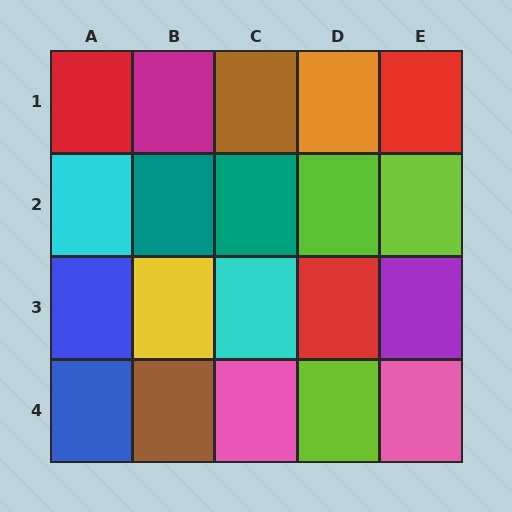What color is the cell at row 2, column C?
Teal.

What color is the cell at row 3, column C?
Cyan.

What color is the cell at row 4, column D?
Lime.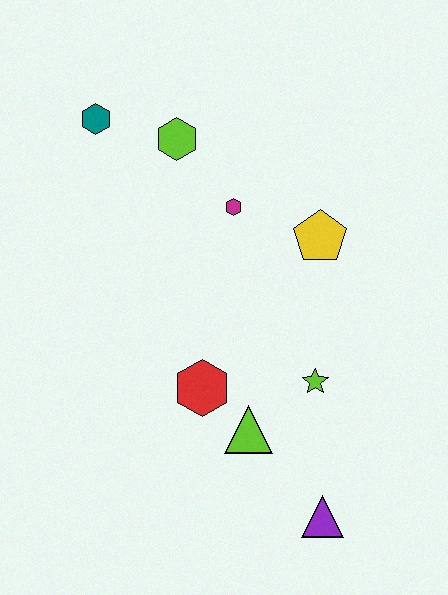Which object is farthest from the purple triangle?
The teal hexagon is farthest from the purple triangle.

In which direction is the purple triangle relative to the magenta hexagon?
The purple triangle is below the magenta hexagon.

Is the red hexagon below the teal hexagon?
Yes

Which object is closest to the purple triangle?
The lime triangle is closest to the purple triangle.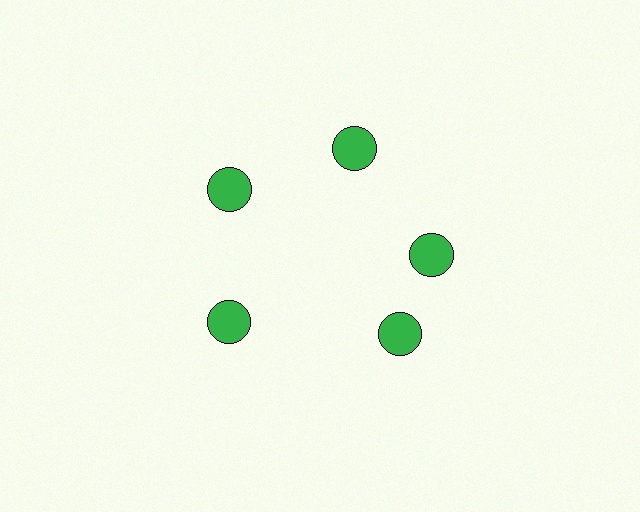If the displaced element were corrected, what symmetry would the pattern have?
It would have 5-fold rotational symmetry — the pattern would map onto itself every 72 degrees.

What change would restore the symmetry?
The symmetry would be restored by rotating it back into even spacing with its neighbors so that all 5 circles sit at equal angles and equal distance from the center.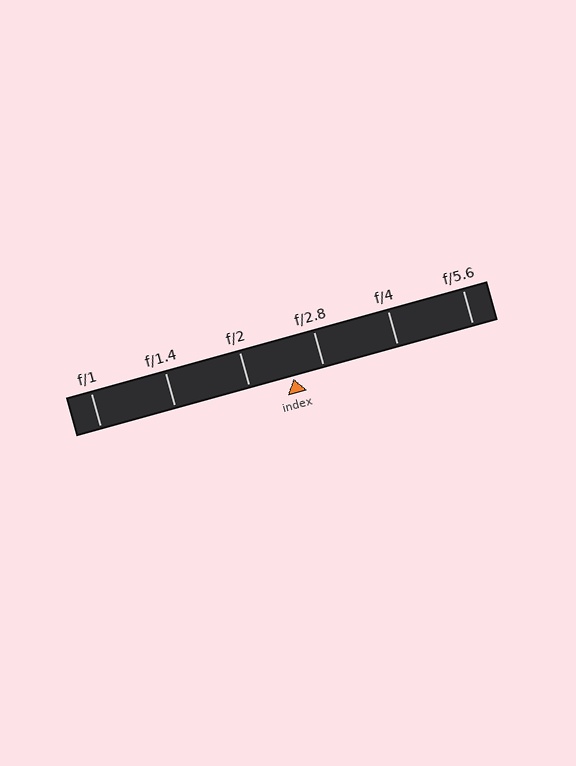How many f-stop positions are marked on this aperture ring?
There are 6 f-stop positions marked.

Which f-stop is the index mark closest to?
The index mark is closest to f/2.8.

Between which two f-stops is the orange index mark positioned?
The index mark is between f/2 and f/2.8.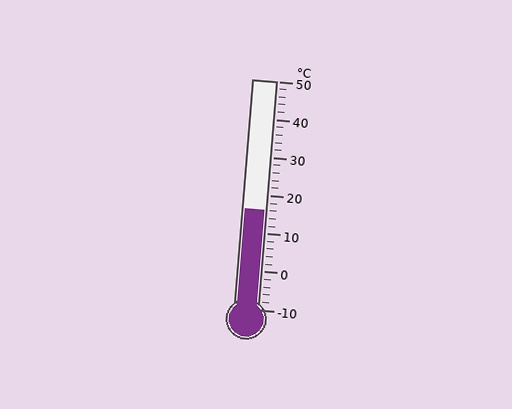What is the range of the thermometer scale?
The thermometer scale ranges from -10°C to 50°C.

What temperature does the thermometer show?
The thermometer shows approximately 16°C.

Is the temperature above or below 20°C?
The temperature is below 20°C.